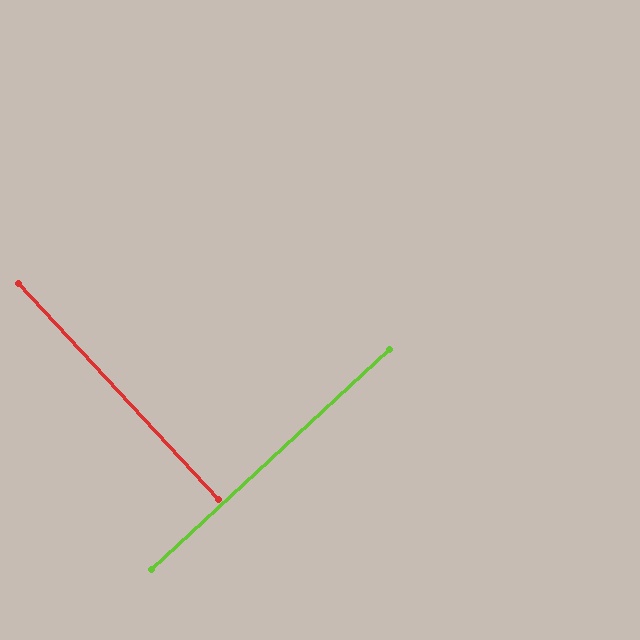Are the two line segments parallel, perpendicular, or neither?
Perpendicular — they meet at approximately 90°.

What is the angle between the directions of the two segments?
Approximately 90 degrees.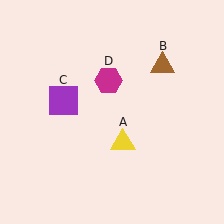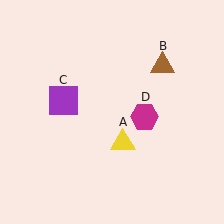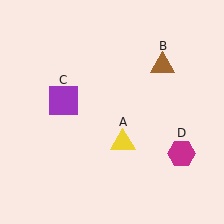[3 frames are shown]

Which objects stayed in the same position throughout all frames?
Yellow triangle (object A) and brown triangle (object B) and purple square (object C) remained stationary.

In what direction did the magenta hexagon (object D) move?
The magenta hexagon (object D) moved down and to the right.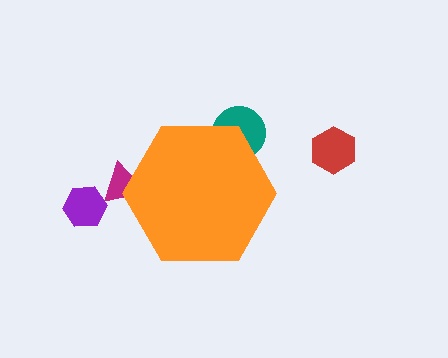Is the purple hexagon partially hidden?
No, the purple hexagon is fully visible.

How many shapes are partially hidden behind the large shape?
2 shapes are partially hidden.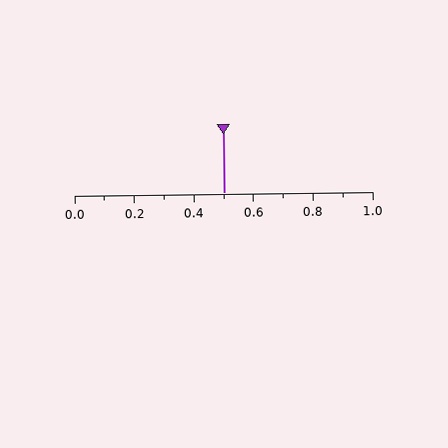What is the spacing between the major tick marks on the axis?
The major ticks are spaced 0.2 apart.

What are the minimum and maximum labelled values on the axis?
The axis runs from 0.0 to 1.0.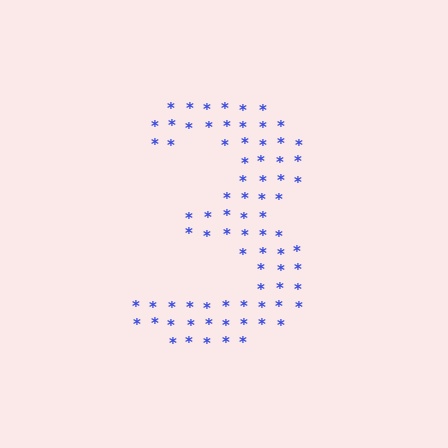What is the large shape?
The large shape is the digit 3.